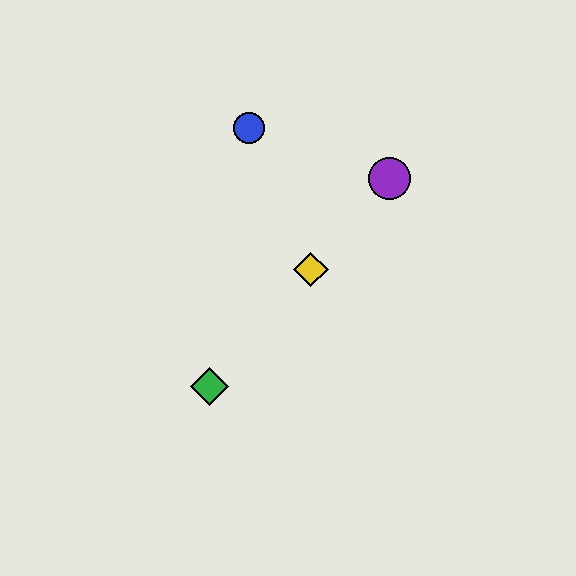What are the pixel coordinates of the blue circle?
The blue circle is at (249, 128).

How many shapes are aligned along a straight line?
4 shapes (the red diamond, the green diamond, the yellow diamond, the purple circle) are aligned along a straight line.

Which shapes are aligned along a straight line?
The red diamond, the green diamond, the yellow diamond, the purple circle are aligned along a straight line.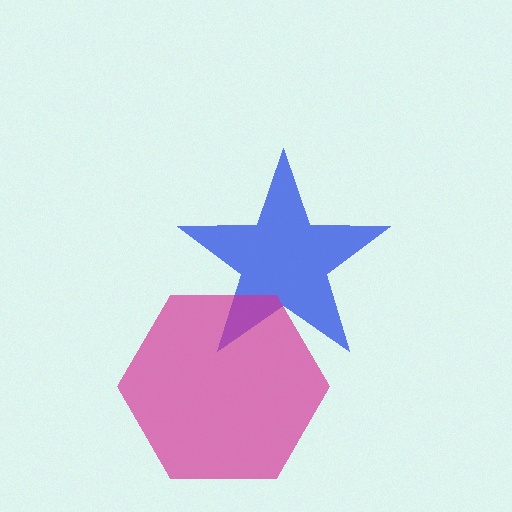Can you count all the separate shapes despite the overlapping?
Yes, there are 2 separate shapes.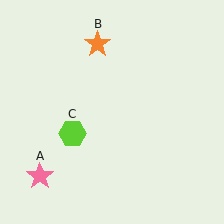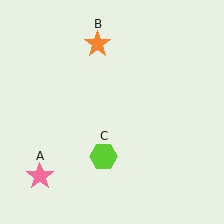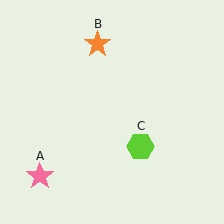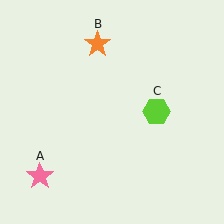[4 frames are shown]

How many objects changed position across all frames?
1 object changed position: lime hexagon (object C).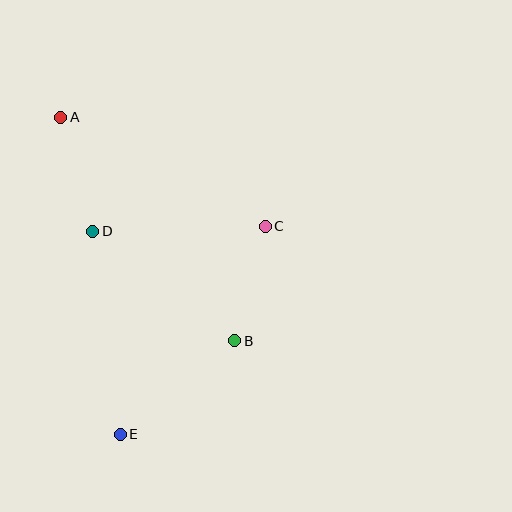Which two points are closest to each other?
Points B and C are closest to each other.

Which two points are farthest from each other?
Points A and E are farthest from each other.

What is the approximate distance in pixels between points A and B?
The distance between A and B is approximately 283 pixels.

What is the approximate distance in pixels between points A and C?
The distance between A and C is approximately 232 pixels.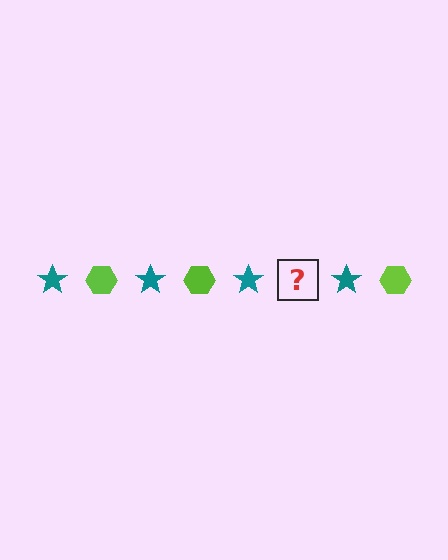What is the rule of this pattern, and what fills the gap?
The rule is that the pattern alternates between teal star and lime hexagon. The gap should be filled with a lime hexagon.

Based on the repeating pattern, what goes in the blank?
The blank should be a lime hexagon.